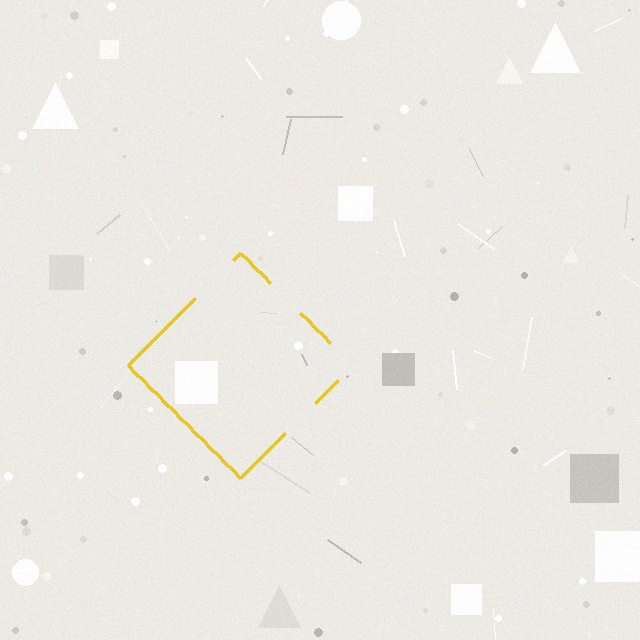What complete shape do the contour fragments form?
The contour fragments form a diamond.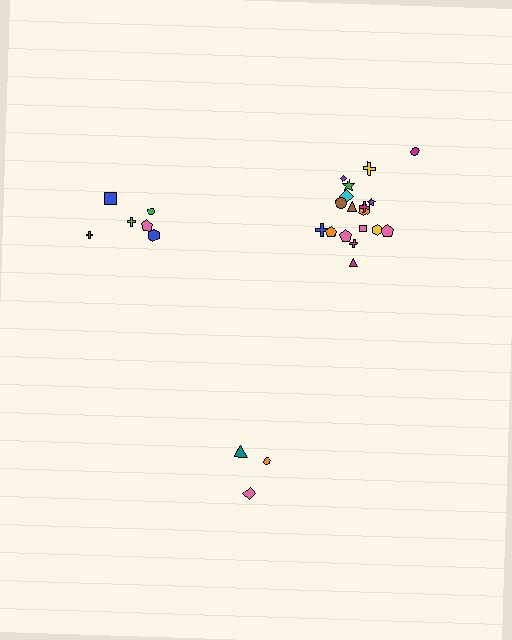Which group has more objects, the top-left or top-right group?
The top-right group.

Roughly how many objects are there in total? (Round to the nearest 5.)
Roughly 25 objects in total.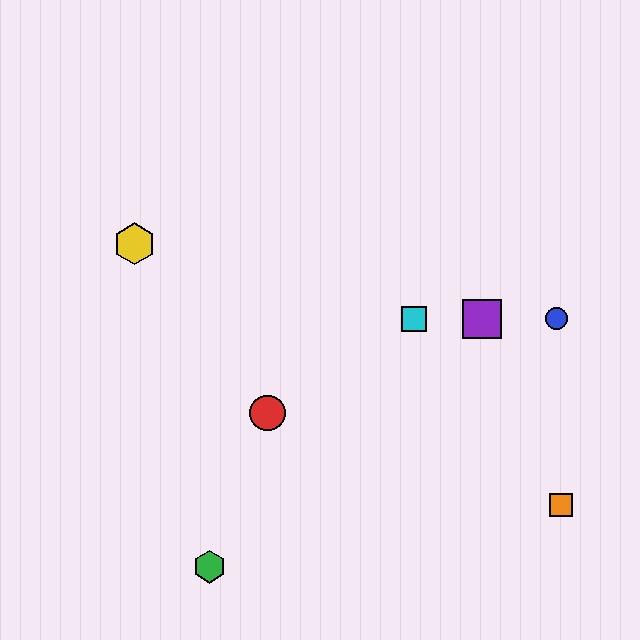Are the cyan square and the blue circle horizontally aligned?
Yes, both are at y≈319.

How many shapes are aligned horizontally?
3 shapes (the blue circle, the purple square, the cyan square) are aligned horizontally.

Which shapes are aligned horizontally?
The blue circle, the purple square, the cyan square are aligned horizontally.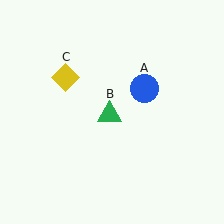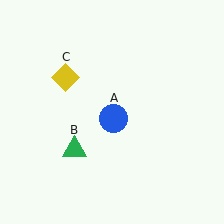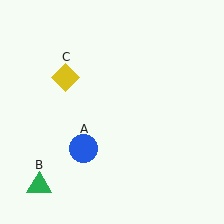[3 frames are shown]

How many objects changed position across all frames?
2 objects changed position: blue circle (object A), green triangle (object B).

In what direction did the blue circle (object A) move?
The blue circle (object A) moved down and to the left.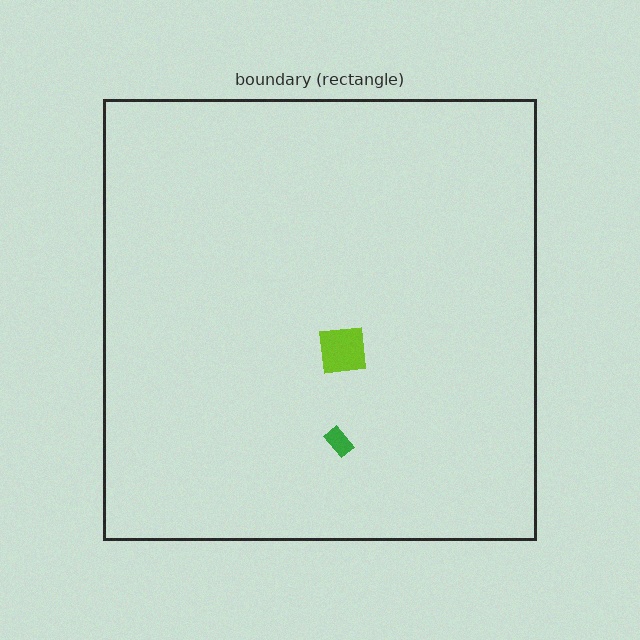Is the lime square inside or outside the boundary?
Inside.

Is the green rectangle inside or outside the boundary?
Inside.